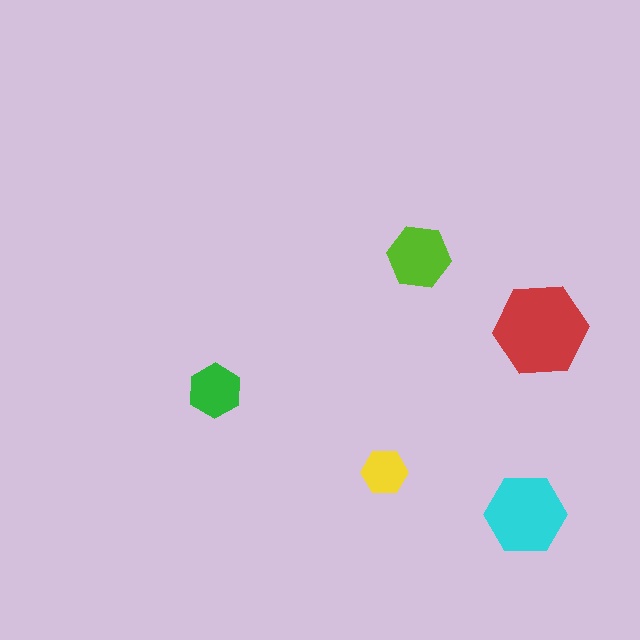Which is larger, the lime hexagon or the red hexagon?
The red one.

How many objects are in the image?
There are 5 objects in the image.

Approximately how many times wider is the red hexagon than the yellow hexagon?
About 2 times wider.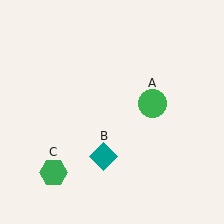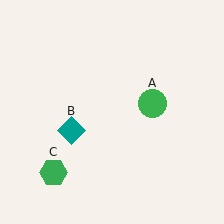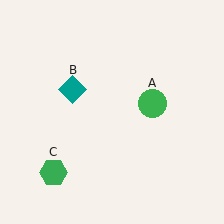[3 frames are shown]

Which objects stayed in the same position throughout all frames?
Green circle (object A) and green hexagon (object C) remained stationary.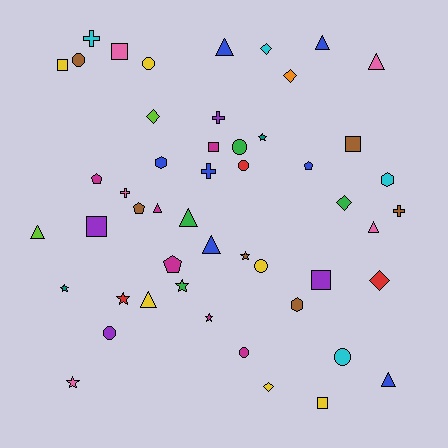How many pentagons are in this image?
There are 4 pentagons.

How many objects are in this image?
There are 50 objects.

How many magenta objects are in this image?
There are 6 magenta objects.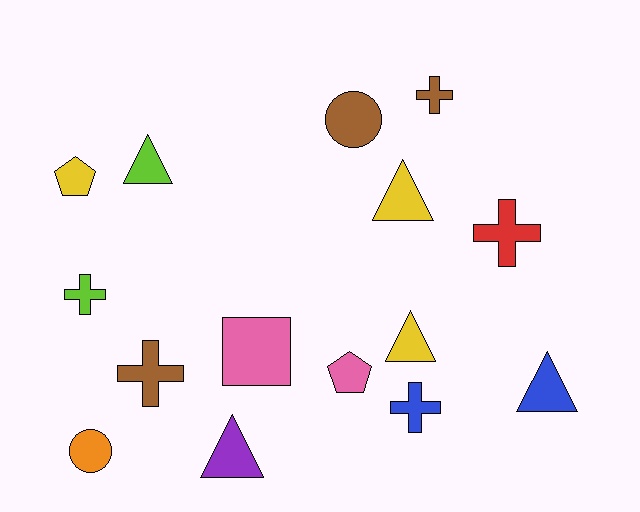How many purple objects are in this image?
There is 1 purple object.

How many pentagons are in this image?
There are 2 pentagons.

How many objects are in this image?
There are 15 objects.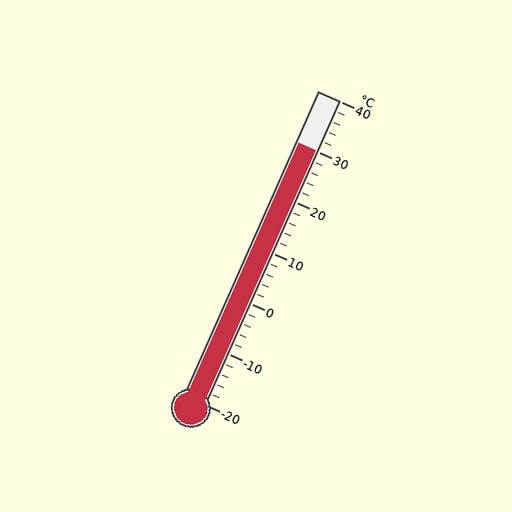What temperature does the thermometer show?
The thermometer shows approximately 30°C.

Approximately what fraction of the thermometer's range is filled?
The thermometer is filled to approximately 85% of its range.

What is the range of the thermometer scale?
The thermometer scale ranges from -20°C to 40°C.